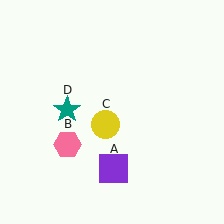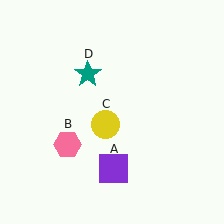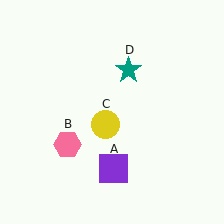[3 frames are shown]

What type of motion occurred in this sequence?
The teal star (object D) rotated clockwise around the center of the scene.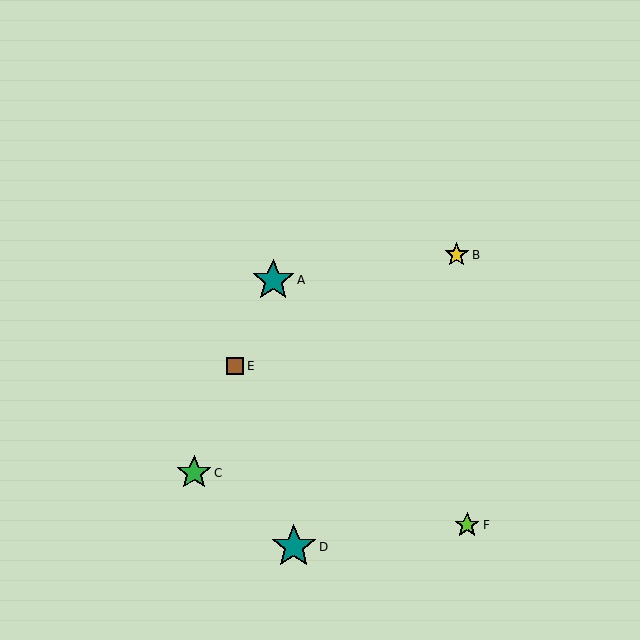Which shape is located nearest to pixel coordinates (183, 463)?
The green star (labeled C) at (194, 473) is nearest to that location.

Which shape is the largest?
The teal star (labeled D) is the largest.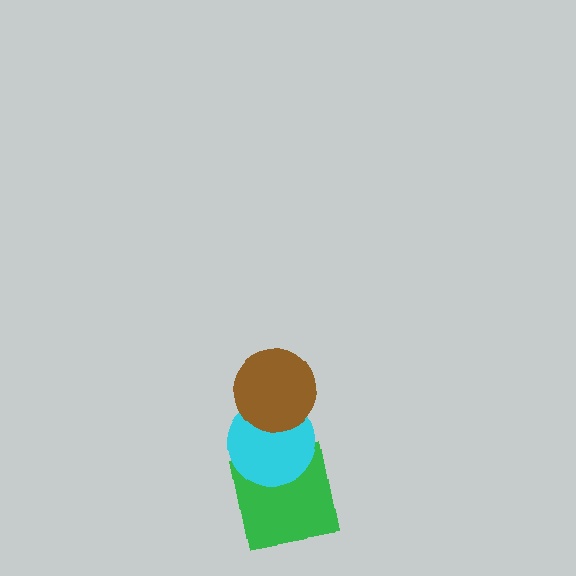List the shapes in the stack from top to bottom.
From top to bottom: the brown circle, the cyan circle, the green square.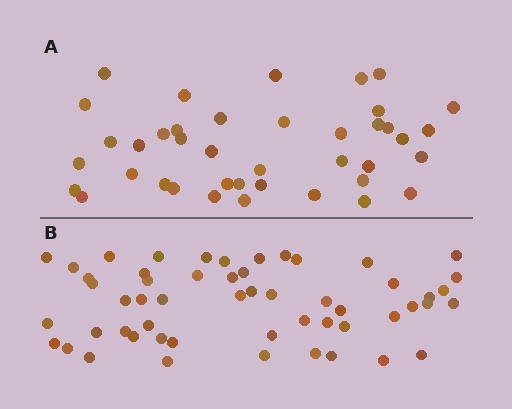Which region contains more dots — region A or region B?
Region B (the bottom region) has more dots.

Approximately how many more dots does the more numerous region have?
Region B has approximately 15 more dots than region A.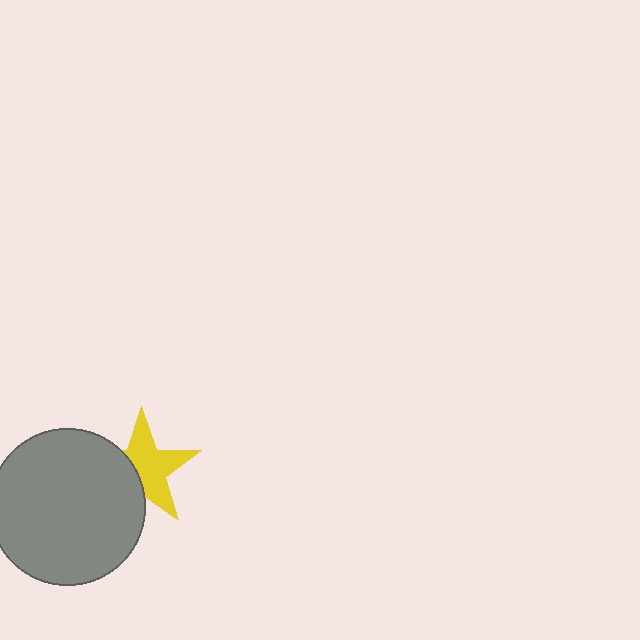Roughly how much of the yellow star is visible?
About half of it is visible (roughly 63%).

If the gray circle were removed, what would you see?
You would see the complete yellow star.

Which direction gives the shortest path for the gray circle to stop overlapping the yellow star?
Moving left gives the shortest separation.